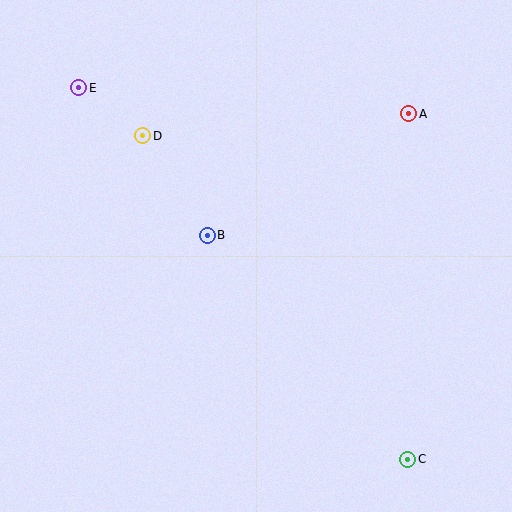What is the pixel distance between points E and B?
The distance between E and B is 196 pixels.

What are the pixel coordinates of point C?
Point C is at (408, 459).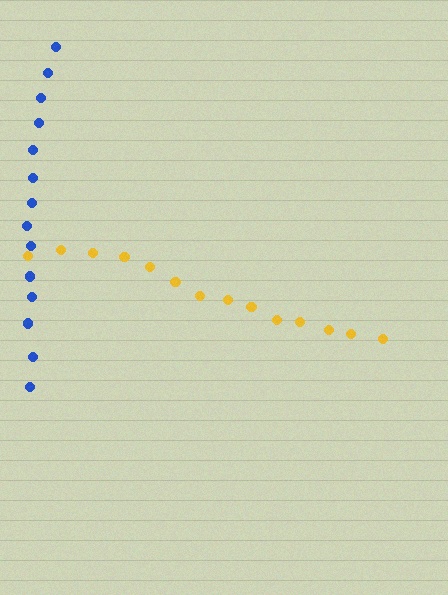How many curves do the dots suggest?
There are 2 distinct paths.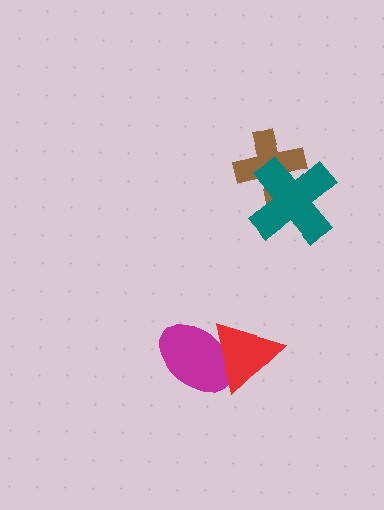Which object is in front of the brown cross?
The teal cross is in front of the brown cross.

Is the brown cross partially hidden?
Yes, it is partially covered by another shape.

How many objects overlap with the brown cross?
1 object overlaps with the brown cross.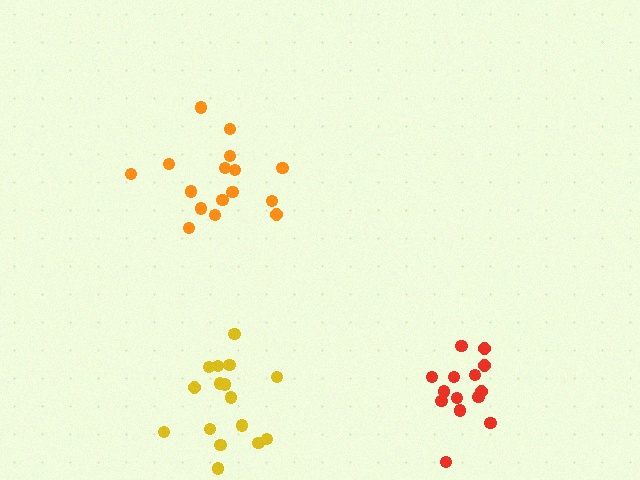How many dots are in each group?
Group 1: 14 dots, Group 2: 16 dots, Group 3: 16 dots (46 total).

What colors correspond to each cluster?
The clusters are colored: red, yellow, orange.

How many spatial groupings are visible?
There are 3 spatial groupings.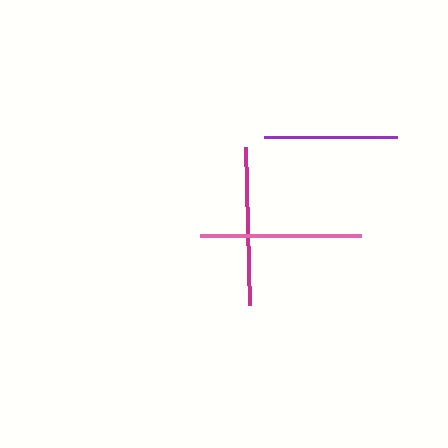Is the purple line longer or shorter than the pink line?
The pink line is longer than the purple line.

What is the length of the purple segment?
The purple segment is approximately 133 pixels long.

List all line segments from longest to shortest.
From longest to shortest: pink, magenta, purple.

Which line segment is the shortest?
The purple line is the shortest at approximately 133 pixels.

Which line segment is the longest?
The pink line is the longest at approximately 161 pixels.